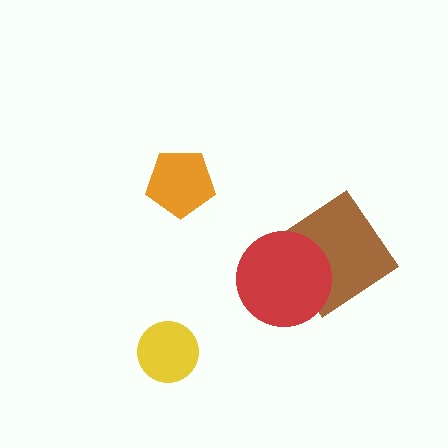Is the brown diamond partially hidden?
Yes, it is partially covered by another shape.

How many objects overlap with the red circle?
1 object overlaps with the red circle.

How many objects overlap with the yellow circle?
0 objects overlap with the yellow circle.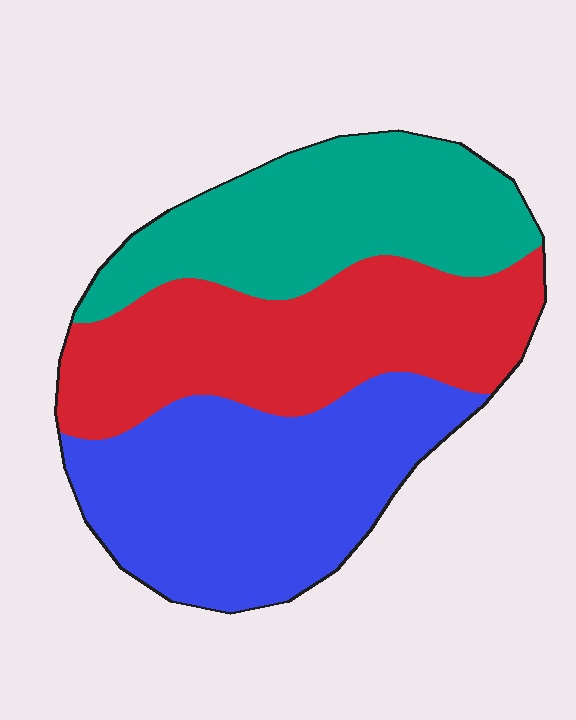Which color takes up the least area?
Teal, at roughly 30%.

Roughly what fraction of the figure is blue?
Blue takes up about three eighths (3/8) of the figure.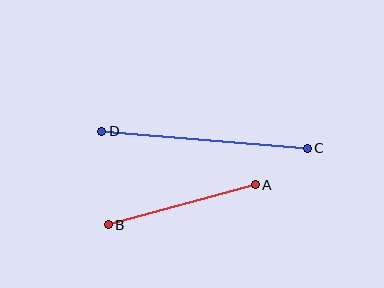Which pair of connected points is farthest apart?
Points C and D are farthest apart.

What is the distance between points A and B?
The distance is approximately 152 pixels.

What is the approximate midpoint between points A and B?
The midpoint is at approximately (182, 205) pixels.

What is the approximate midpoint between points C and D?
The midpoint is at approximately (205, 140) pixels.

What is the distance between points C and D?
The distance is approximately 206 pixels.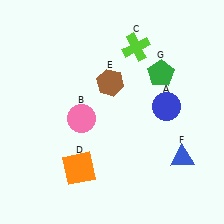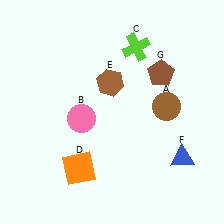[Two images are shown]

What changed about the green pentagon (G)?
In Image 1, G is green. In Image 2, it changed to brown.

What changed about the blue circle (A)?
In Image 1, A is blue. In Image 2, it changed to brown.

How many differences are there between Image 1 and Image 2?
There are 2 differences between the two images.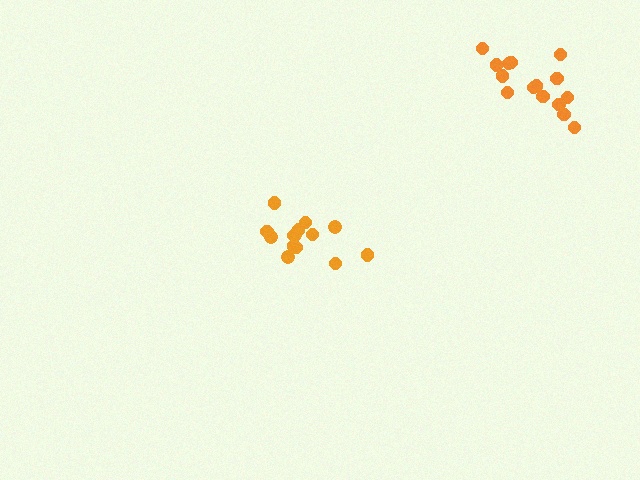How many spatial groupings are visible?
There are 2 spatial groupings.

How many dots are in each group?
Group 1: 14 dots, Group 2: 15 dots (29 total).